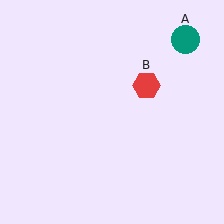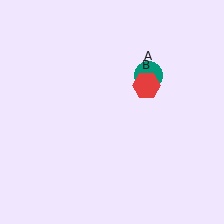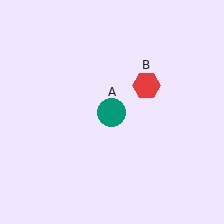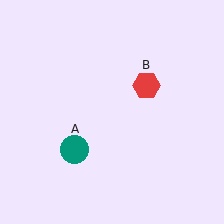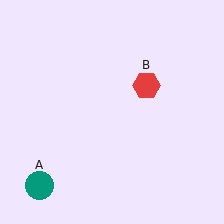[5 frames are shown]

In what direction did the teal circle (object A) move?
The teal circle (object A) moved down and to the left.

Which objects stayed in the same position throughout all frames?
Red hexagon (object B) remained stationary.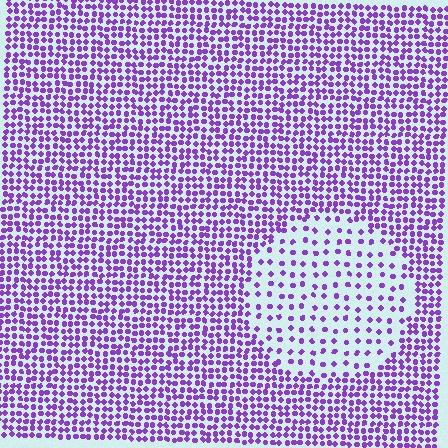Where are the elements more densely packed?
The elements are more densely packed outside the circle boundary.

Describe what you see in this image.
The image contains small purple elements arranged at two different densities. A circle-shaped region is visible where the elements are less densely packed than the surrounding area.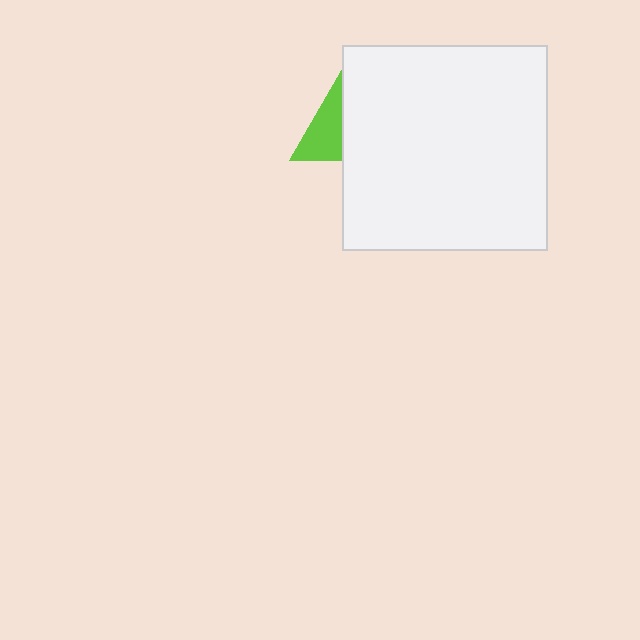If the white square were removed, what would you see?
You would see the complete lime triangle.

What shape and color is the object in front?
The object in front is a white square.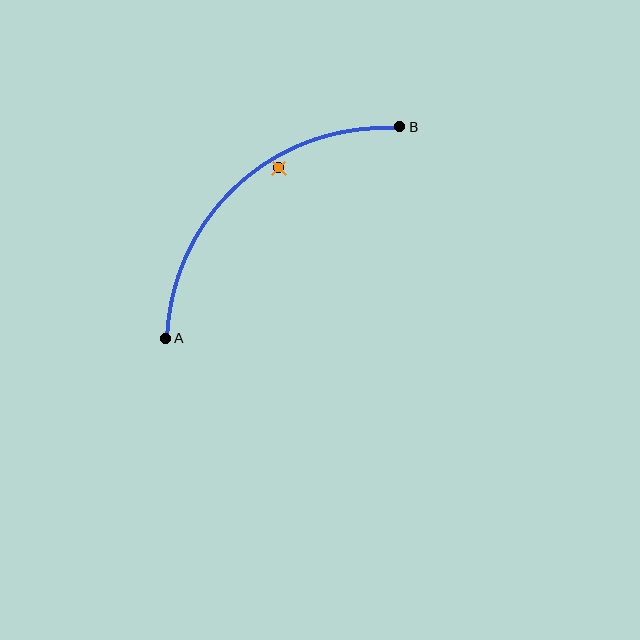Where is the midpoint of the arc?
The arc midpoint is the point on the curve farthest from the straight line joining A and B. It sits above and to the left of that line.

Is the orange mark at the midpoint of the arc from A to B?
No — the orange mark does not lie on the arc at all. It sits slightly inside the curve.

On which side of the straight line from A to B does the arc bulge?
The arc bulges above and to the left of the straight line connecting A and B.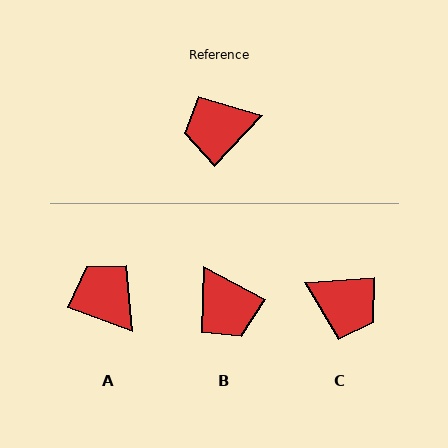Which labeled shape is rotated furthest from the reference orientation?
C, about 137 degrees away.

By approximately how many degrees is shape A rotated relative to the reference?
Approximately 68 degrees clockwise.